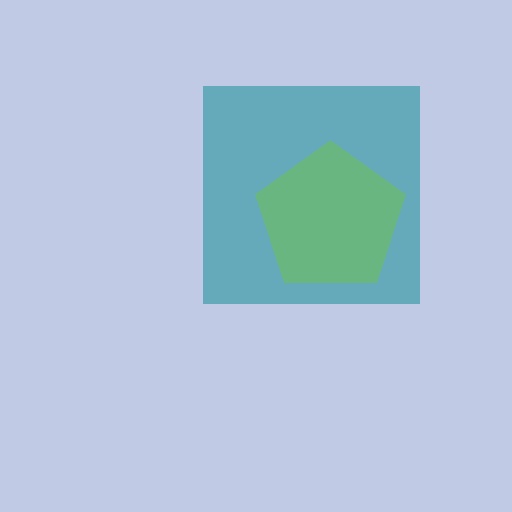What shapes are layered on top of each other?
The layered shapes are: a teal square, a lime pentagon.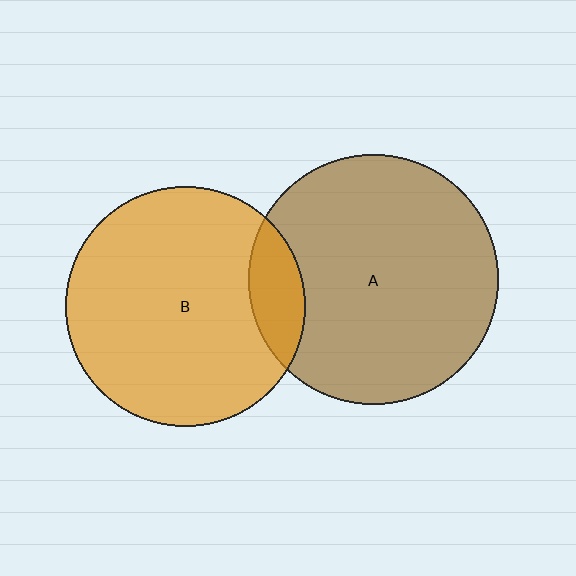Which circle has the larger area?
Circle A (brown).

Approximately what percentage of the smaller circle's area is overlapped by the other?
Approximately 15%.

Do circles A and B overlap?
Yes.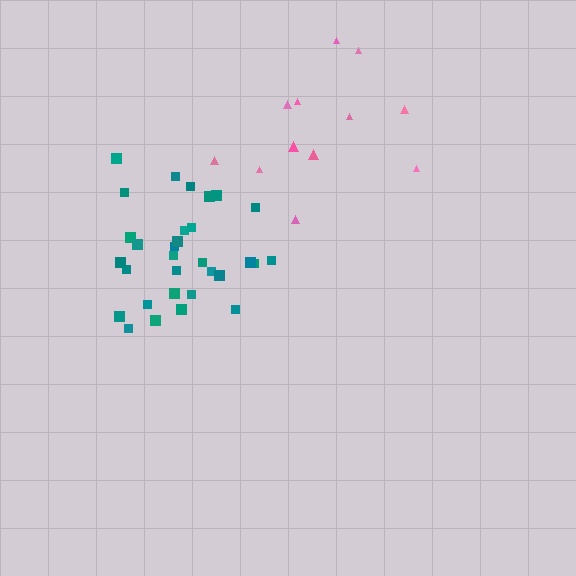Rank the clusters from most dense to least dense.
teal, pink.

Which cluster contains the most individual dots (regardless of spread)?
Teal (31).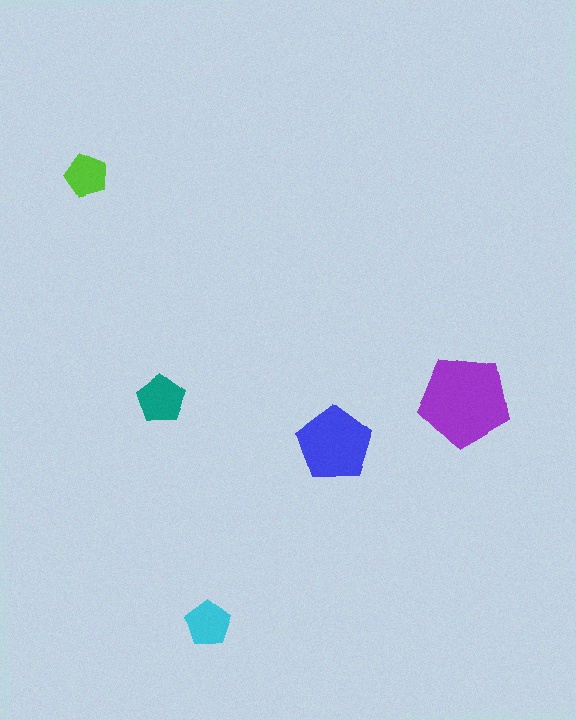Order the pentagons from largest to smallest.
the purple one, the blue one, the teal one, the cyan one, the lime one.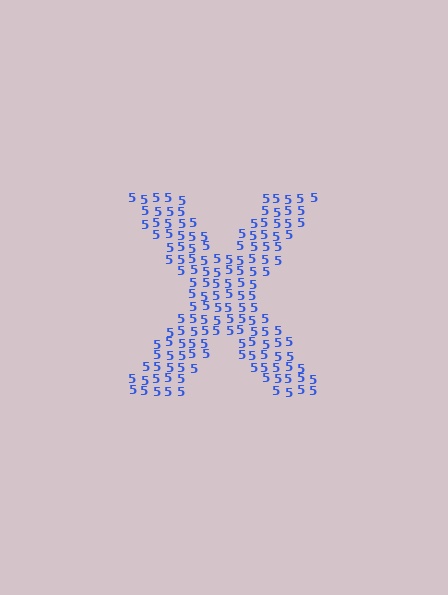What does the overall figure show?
The overall figure shows the letter X.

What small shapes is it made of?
It is made of small digit 5's.